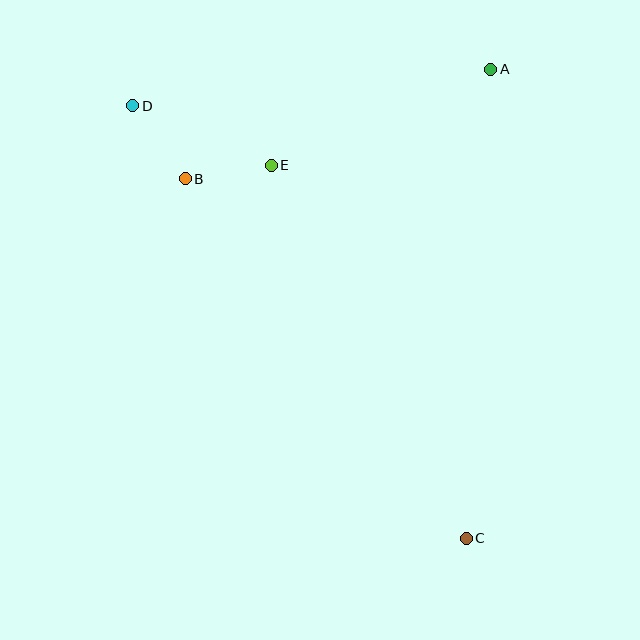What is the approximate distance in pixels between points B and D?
The distance between B and D is approximately 90 pixels.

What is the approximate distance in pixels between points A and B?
The distance between A and B is approximately 324 pixels.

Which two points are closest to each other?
Points B and E are closest to each other.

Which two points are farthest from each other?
Points C and D are farthest from each other.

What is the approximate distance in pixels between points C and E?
The distance between C and E is approximately 421 pixels.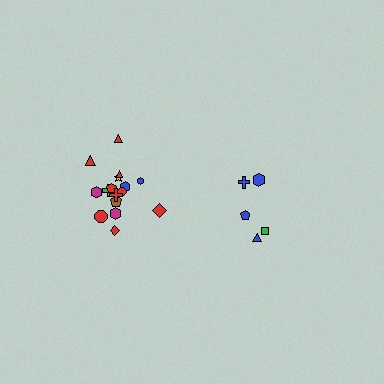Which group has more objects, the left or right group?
The left group.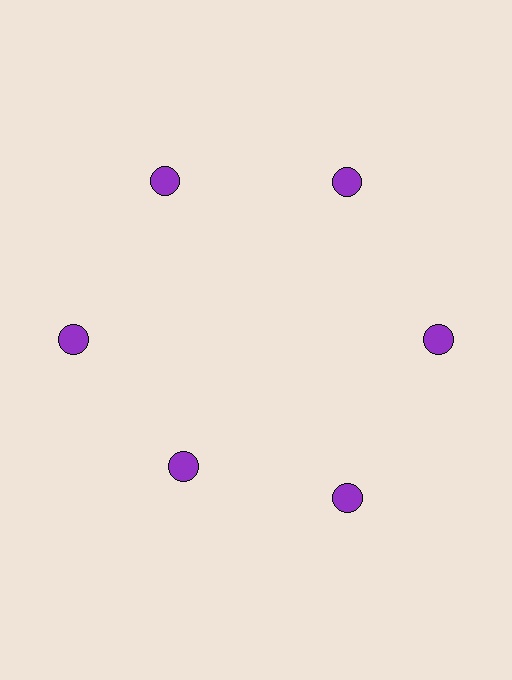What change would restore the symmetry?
The symmetry would be restored by moving it outward, back onto the ring so that all 6 circles sit at equal angles and equal distance from the center.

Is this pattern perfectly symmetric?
No. The 6 purple circles are arranged in a ring, but one element near the 7 o'clock position is pulled inward toward the center, breaking the 6-fold rotational symmetry.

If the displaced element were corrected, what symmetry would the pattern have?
It would have 6-fold rotational symmetry — the pattern would map onto itself every 60 degrees.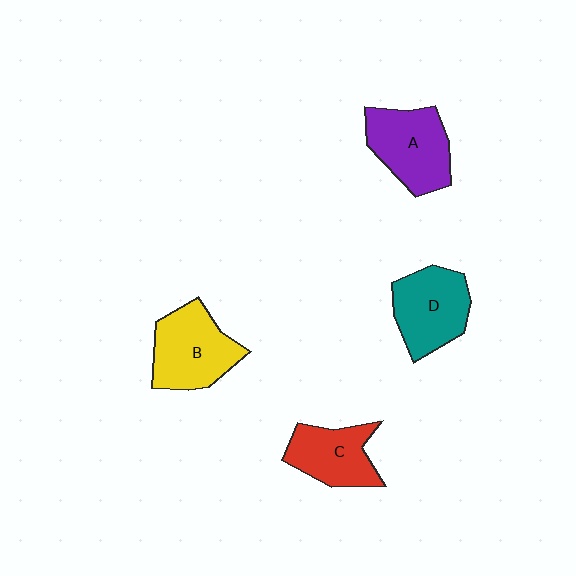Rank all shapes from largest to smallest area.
From largest to smallest: B (yellow), A (purple), D (teal), C (red).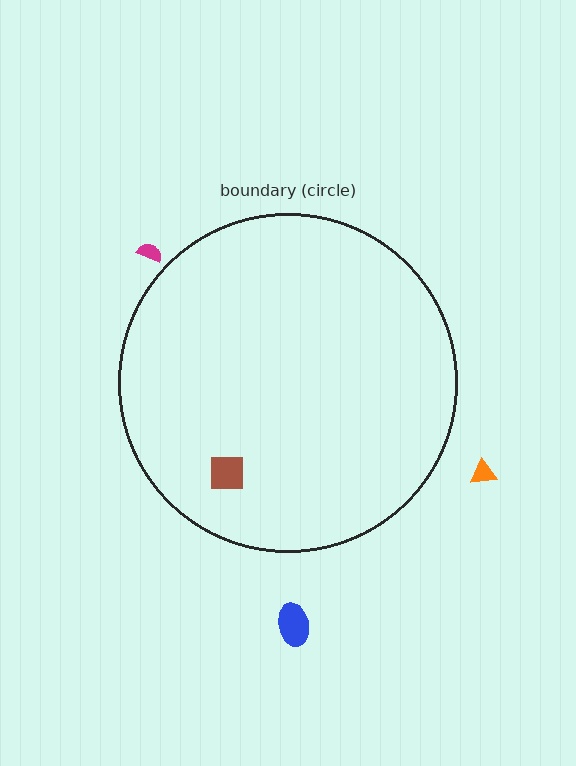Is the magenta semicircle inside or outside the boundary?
Outside.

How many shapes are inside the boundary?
1 inside, 3 outside.